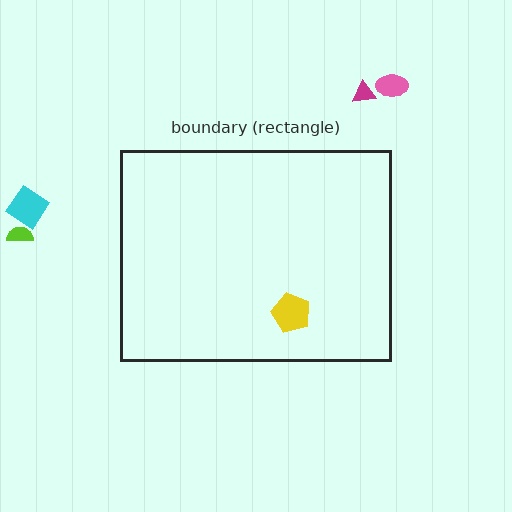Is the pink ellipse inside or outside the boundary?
Outside.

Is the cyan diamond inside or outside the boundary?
Outside.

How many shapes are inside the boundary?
1 inside, 4 outside.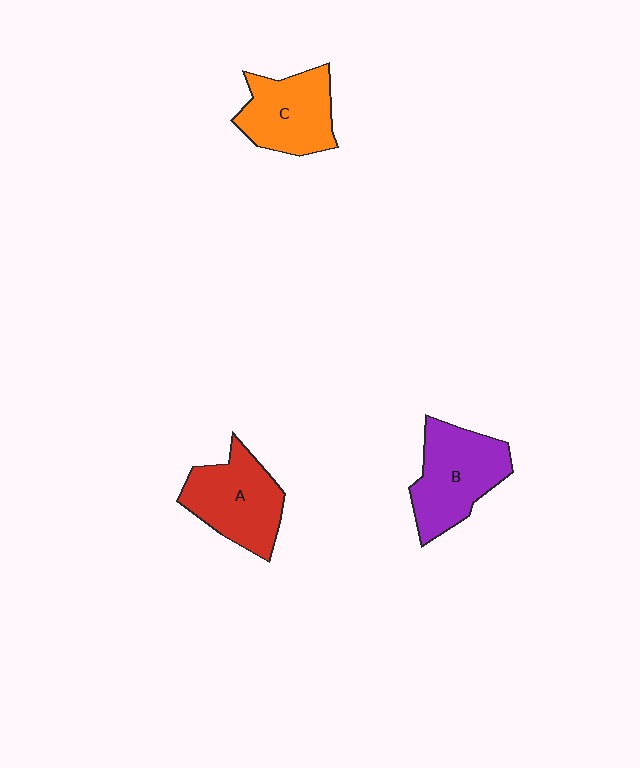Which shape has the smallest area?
Shape C (orange).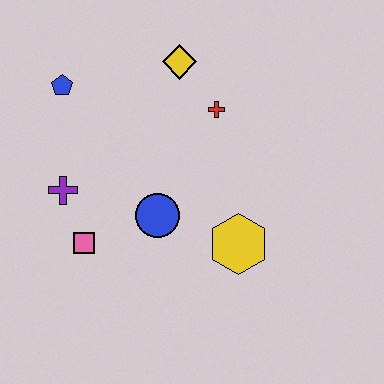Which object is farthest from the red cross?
The pink square is farthest from the red cross.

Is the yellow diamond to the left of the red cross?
Yes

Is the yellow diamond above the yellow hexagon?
Yes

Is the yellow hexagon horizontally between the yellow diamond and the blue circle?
No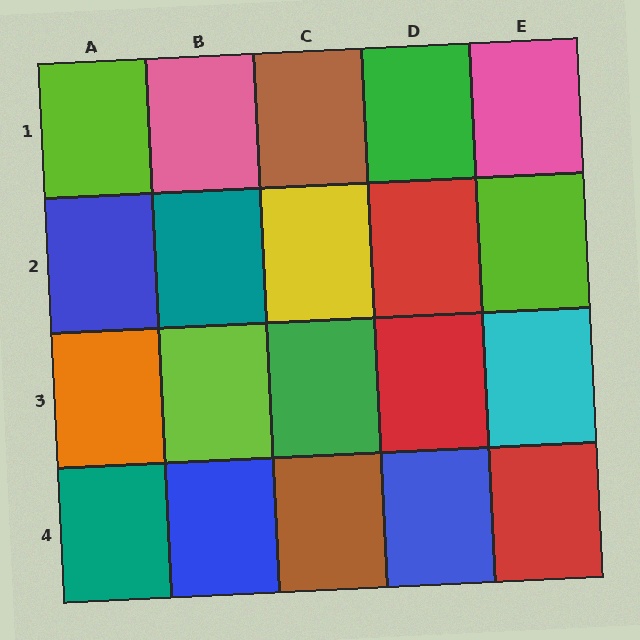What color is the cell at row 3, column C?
Green.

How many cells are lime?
3 cells are lime.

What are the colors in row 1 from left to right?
Lime, pink, brown, green, pink.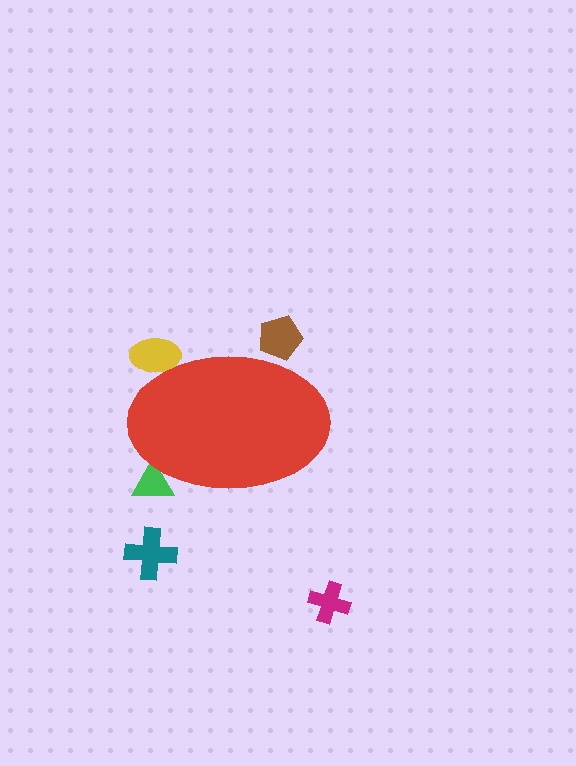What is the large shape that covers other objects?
A red ellipse.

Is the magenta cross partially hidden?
No, the magenta cross is fully visible.